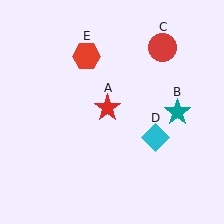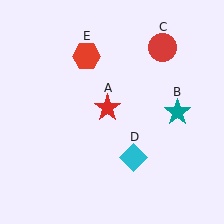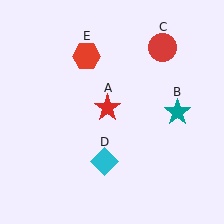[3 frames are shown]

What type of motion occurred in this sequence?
The cyan diamond (object D) rotated clockwise around the center of the scene.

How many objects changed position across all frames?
1 object changed position: cyan diamond (object D).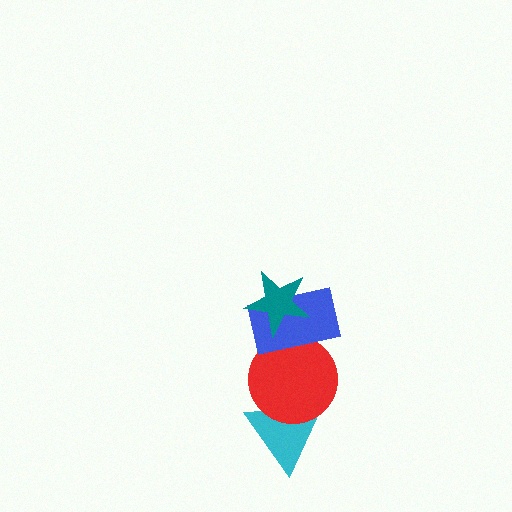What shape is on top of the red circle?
The blue rectangle is on top of the red circle.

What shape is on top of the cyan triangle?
The red circle is on top of the cyan triangle.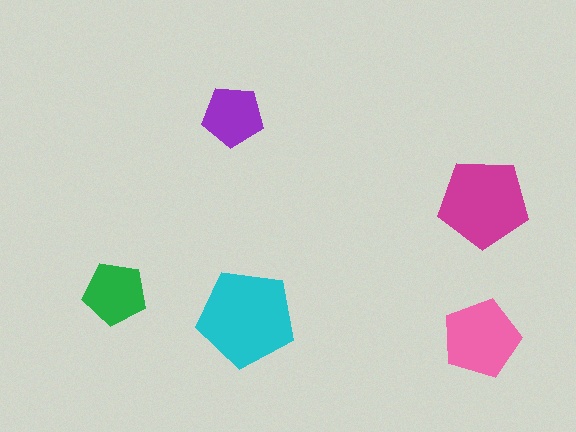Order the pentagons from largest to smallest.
the cyan one, the magenta one, the pink one, the green one, the purple one.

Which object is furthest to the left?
The green pentagon is leftmost.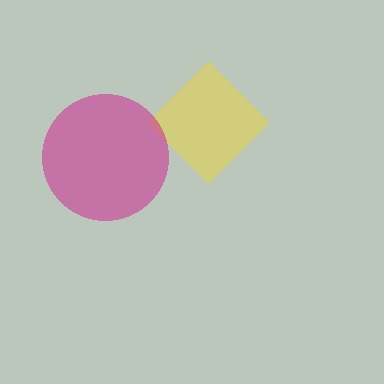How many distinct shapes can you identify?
There are 2 distinct shapes: a yellow diamond, a magenta circle.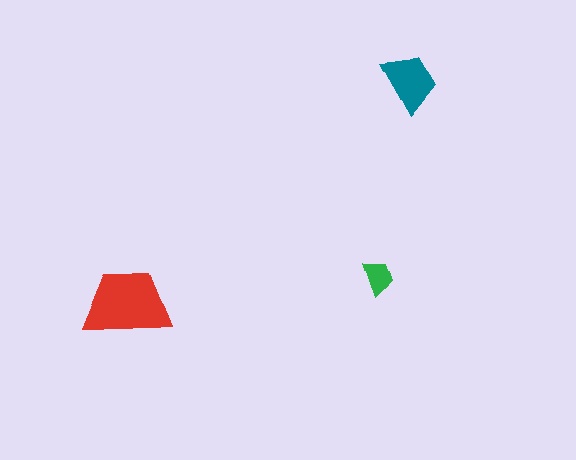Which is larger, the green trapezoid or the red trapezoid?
The red one.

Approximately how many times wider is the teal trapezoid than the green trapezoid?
About 1.5 times wider.